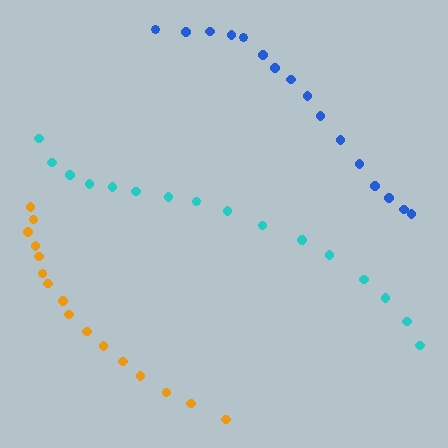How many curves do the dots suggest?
There are 3 distinct paths.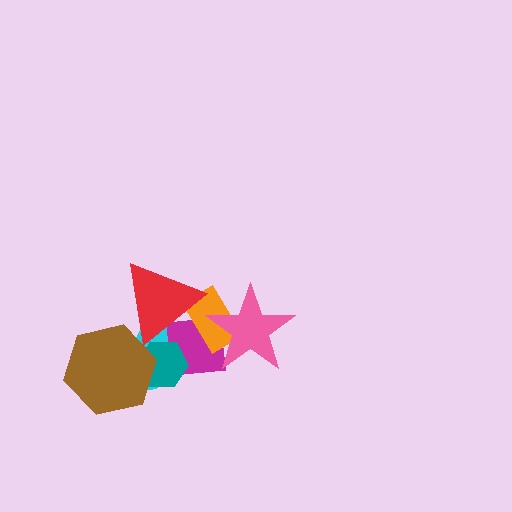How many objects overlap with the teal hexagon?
4 objects overlap with the teal hexagon.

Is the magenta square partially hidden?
Yes, it is partially covered by another shape.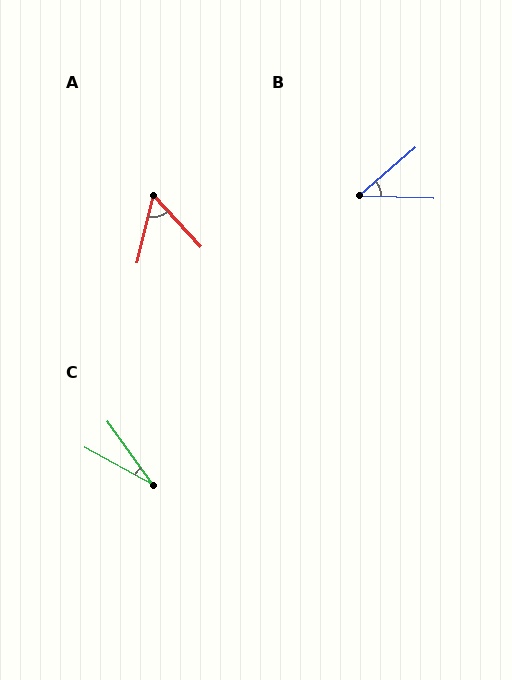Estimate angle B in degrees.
Approximately 42 degrees.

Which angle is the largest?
A, at approximately 57 degrees.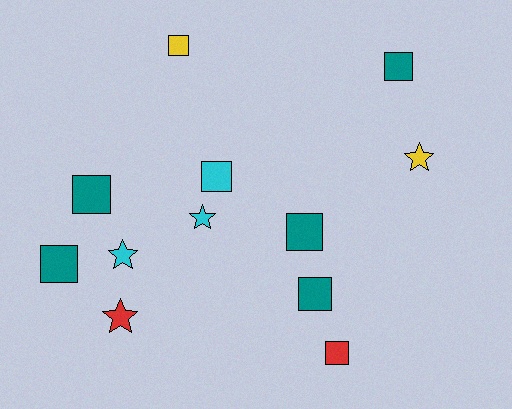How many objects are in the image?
There are 12 objects.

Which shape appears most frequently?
Square, with 8 objects.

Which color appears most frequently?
Teal, with 5 objects.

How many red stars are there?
There is 1 red star.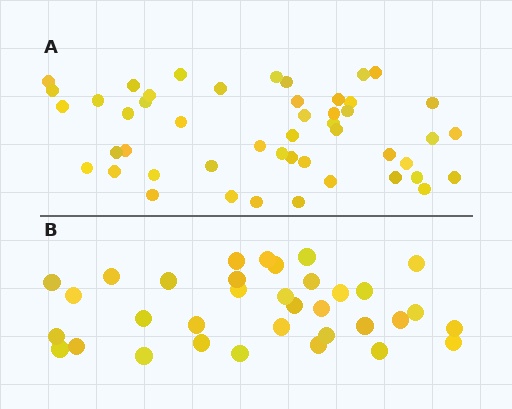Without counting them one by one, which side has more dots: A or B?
Region A (the top region) has more dots.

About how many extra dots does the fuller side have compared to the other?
Region A has approximately 15 more dots than region B.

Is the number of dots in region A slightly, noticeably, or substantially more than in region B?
Region A has noticeably more, but not dramatically so. The ratio is roughly 1.4 to 1.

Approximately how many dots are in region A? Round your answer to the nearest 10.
About 50 dots. (The exact count is 48, which rounds to 50.)